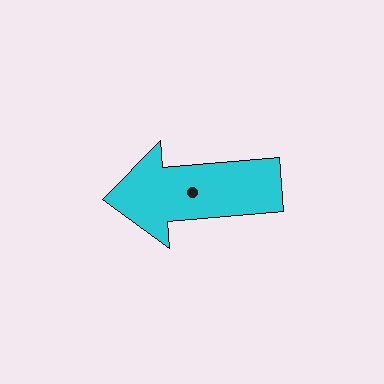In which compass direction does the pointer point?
West.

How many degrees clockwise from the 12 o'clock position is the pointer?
Approximately 265 degrees.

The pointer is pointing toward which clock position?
Roughly 9 o'clock.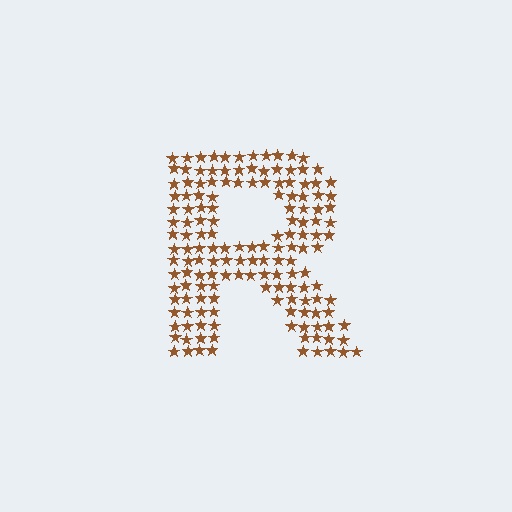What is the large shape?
The large shape is the letter R.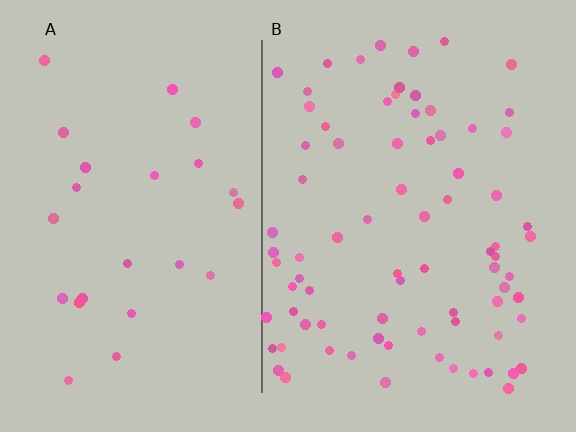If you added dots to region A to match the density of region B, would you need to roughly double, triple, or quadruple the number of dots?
Approximately triple.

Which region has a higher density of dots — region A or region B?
B (the right).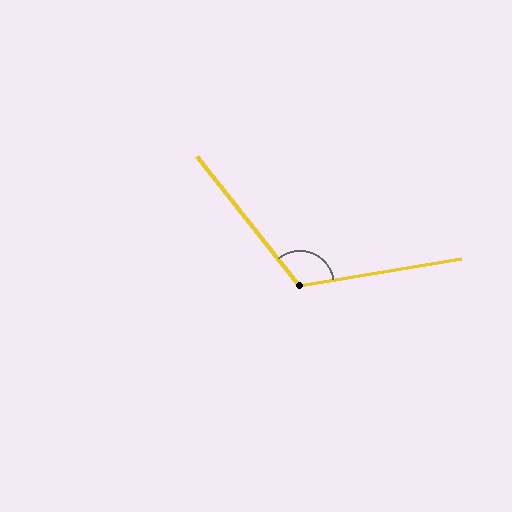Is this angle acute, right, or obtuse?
It is obtuse.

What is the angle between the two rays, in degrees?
Approximately 119 degrees.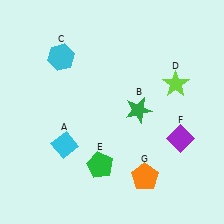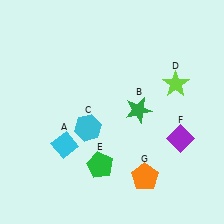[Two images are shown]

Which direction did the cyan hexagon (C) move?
The cyan hexagon (C) moved down.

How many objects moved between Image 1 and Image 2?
1 object moved between the two images.